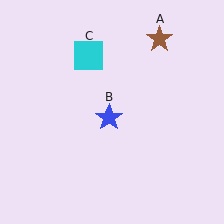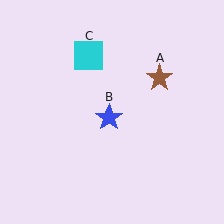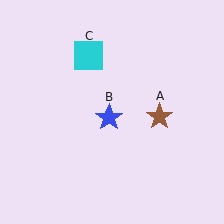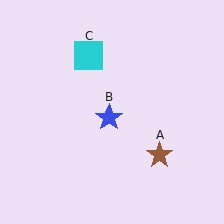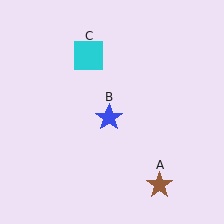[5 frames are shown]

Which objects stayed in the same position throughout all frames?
Blue star (object B) and cyan square (object C) remained stationary.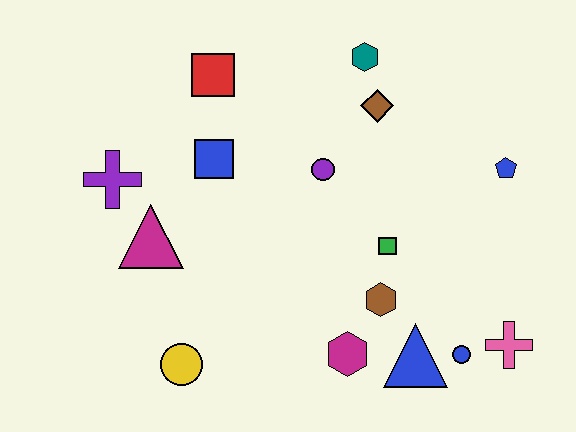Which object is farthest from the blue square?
The pink cross is farthest from the blue square.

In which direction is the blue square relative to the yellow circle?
The blue square is above the yellow circle.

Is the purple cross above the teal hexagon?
No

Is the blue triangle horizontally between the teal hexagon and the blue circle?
Yes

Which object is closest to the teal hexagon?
The brown diamond is closest to the teal hexagon.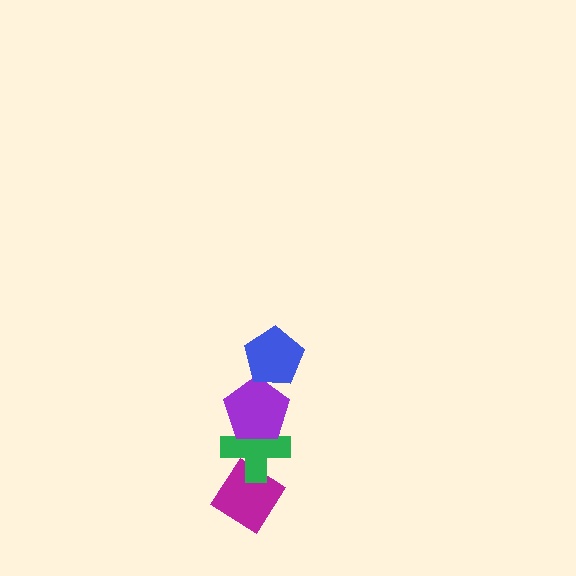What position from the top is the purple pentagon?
The purple pentagon is 2nd from the top.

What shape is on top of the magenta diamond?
The green cross is on top of the magenta diamond.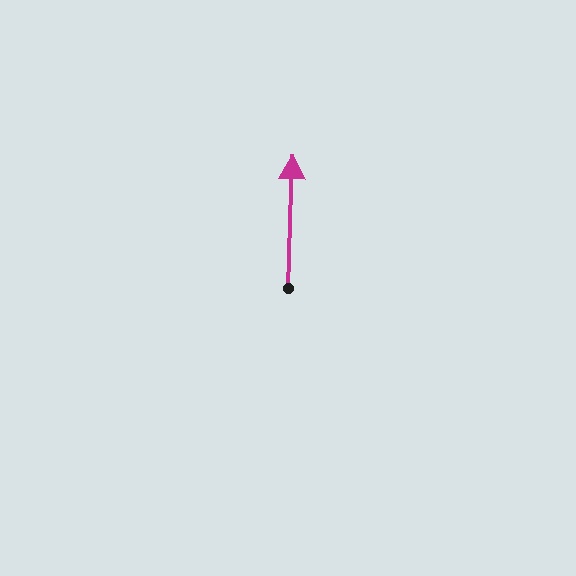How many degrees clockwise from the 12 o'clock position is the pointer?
Approximately 2 degrees.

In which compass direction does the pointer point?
North.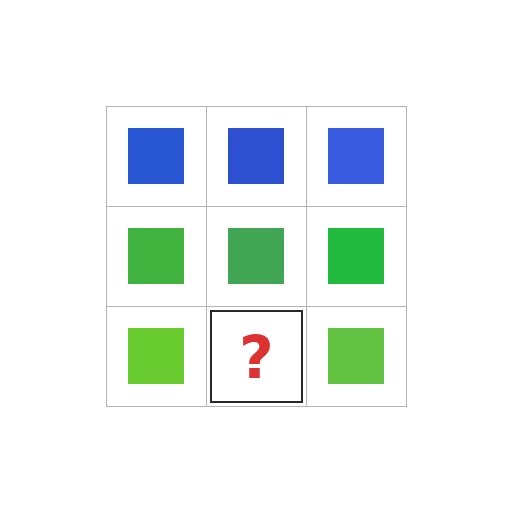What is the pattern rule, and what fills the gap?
The rule is that each row has a consistent color. The gap should be filled with a lime square.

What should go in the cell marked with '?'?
The missing cell should contain a lime square.